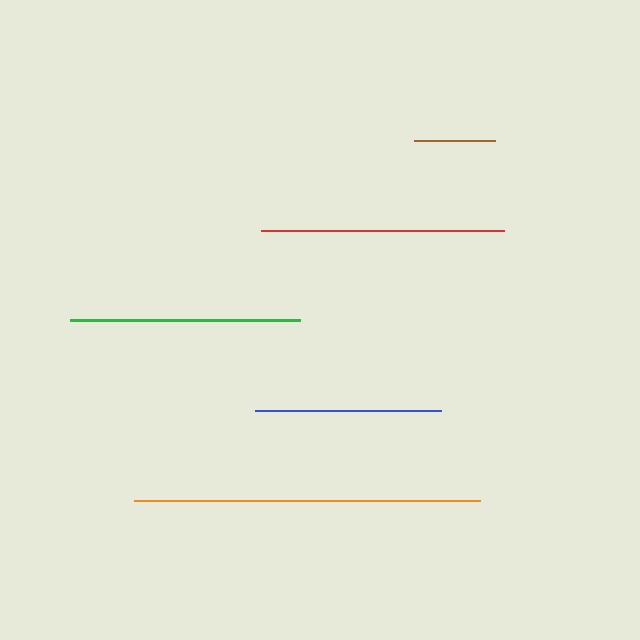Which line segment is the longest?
The orange line is the longest at approximately 346 pixels.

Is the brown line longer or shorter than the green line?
The green line is longer than the brown line.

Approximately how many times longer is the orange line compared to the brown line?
The orange line is approximately 4.3 times the length of the brown line.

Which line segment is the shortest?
The brown line is the shortest at approximately 81 pixels.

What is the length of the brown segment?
The brown segment is approximately 81 pixels long.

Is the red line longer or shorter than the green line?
The red line is longer than the green line.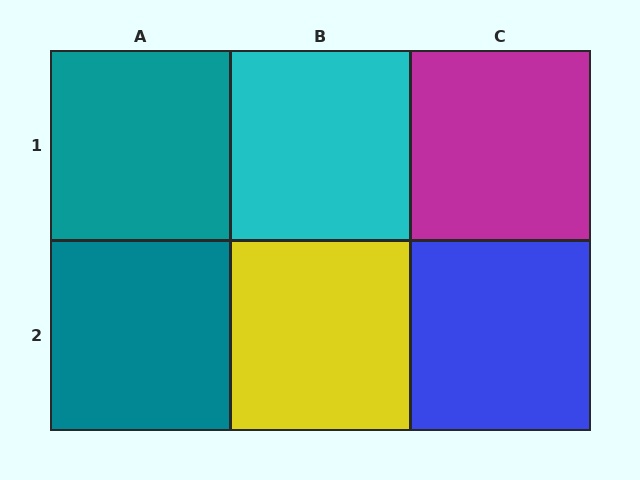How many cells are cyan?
1 cell is cyan.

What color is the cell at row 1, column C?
Magenta.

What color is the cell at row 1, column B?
Cyan.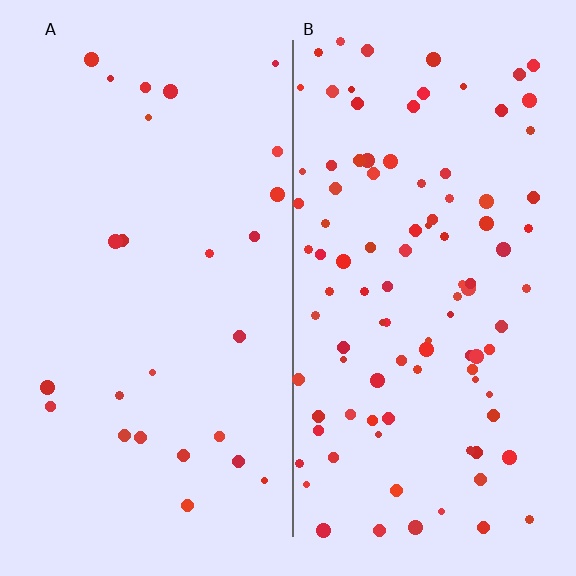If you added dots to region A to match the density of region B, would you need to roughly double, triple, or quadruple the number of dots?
Approximately quadruple.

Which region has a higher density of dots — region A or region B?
B (the right).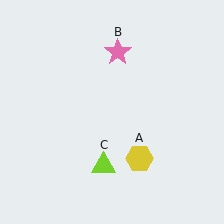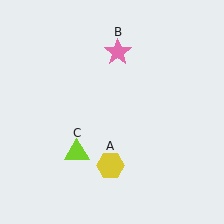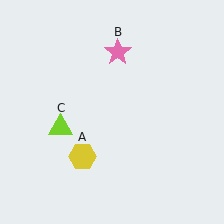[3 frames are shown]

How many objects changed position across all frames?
2 objects changed position: yellow hexagon (object A), lime triangle (object C).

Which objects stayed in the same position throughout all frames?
Pink star (object B) remained stationary.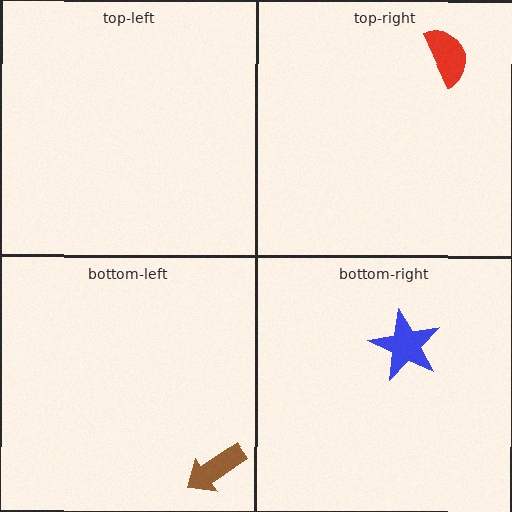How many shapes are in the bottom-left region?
1.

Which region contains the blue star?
The bottom-right region.